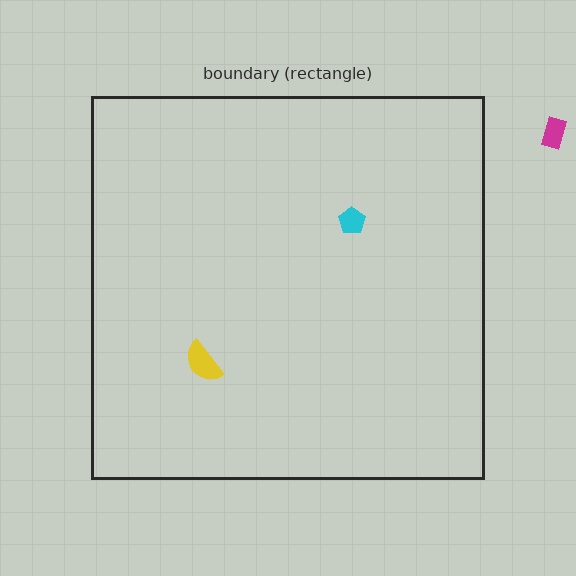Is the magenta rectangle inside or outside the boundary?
Outside.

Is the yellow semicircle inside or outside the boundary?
Inside.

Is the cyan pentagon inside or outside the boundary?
Inside.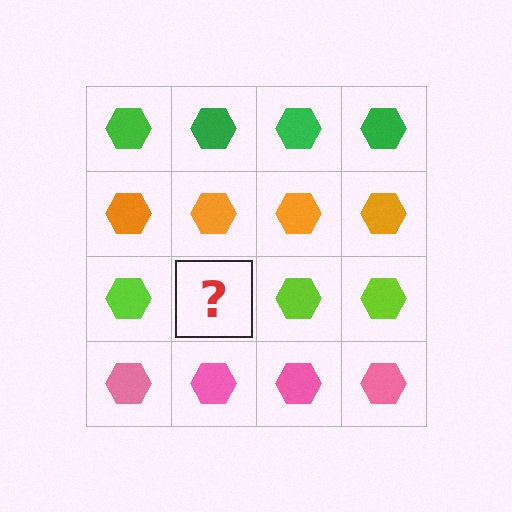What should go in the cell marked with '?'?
The missing cell should contain a lime hexagon.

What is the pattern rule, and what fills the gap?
The rule is that each row has a consistent color. The gap should be filled with a lime hexagon.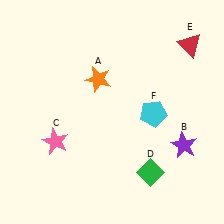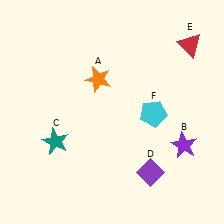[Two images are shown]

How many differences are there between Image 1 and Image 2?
There are 2 differences between the two images.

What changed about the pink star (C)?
In Image 1, C is pink. In Image 2, it changed to teal.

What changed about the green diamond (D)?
In Image 1, D is green. In Image 2, it changed to purple.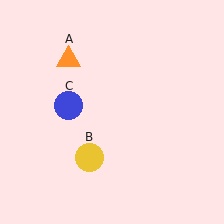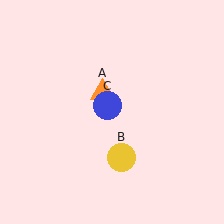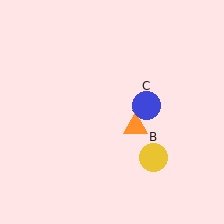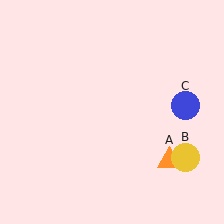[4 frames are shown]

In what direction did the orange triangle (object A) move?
The orange triangle (object A) moved down and to the right.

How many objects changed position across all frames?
3 objects changed position: orange triangle (object A), yellow circle (object B), blue circle (object C).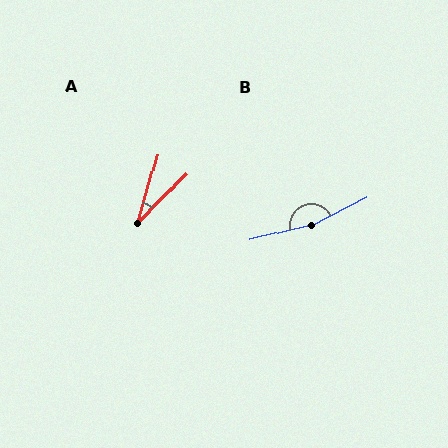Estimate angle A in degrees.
Approximately 29 degrees.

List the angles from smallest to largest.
A (29°), B (167°).